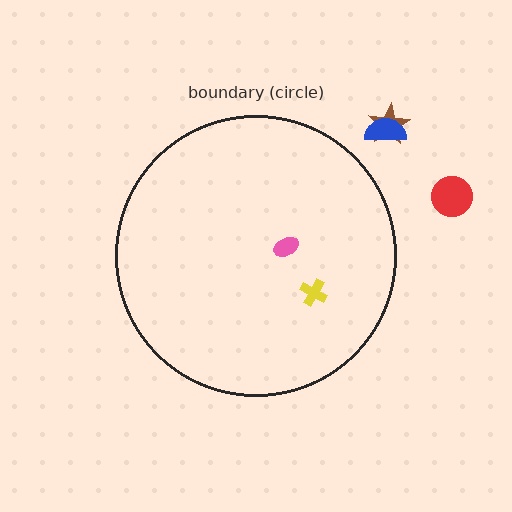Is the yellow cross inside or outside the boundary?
Inside.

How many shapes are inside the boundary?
2 inside, 3 outside.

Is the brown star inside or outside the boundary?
Outside.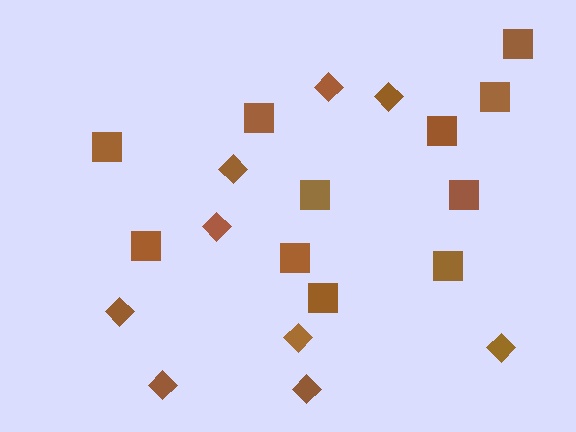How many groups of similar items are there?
There are 2 groups: one group of diamonds (9) and one group of squares (11).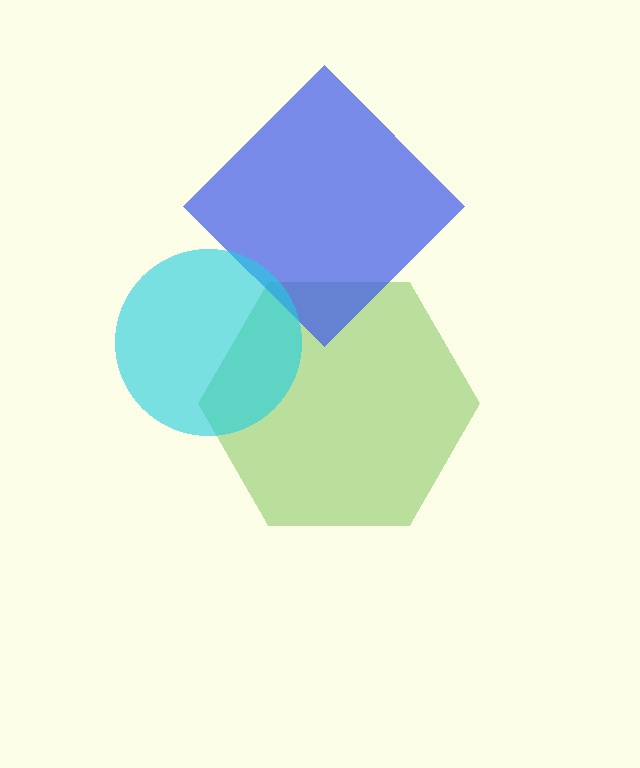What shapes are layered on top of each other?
The layered shapes are: a lime hexagon, a blue diamond, a cyan circle.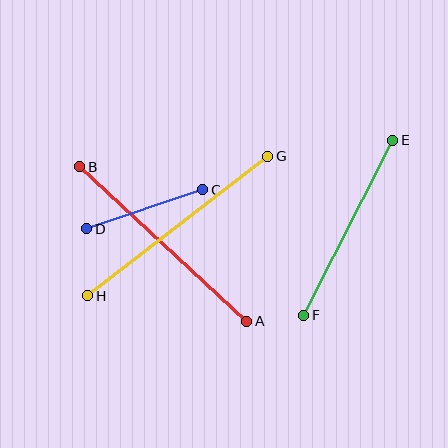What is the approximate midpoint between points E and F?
The midpoint is at approximately (348, 228) pixels.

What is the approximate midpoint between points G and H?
The midpoint is at approximately (178, 226) pixels.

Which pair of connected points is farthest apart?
Points G and H are farthest apart.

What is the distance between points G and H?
The distance is approximately 228 pixels.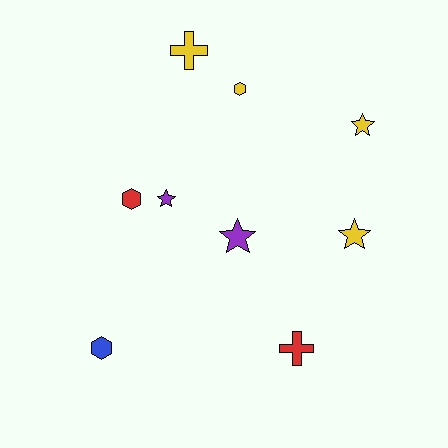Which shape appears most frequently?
Star, with 4 objects.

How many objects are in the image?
There are 9 objects.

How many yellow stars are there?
There are 2 yellow stars.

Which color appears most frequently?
Yellow, with 4 objects.